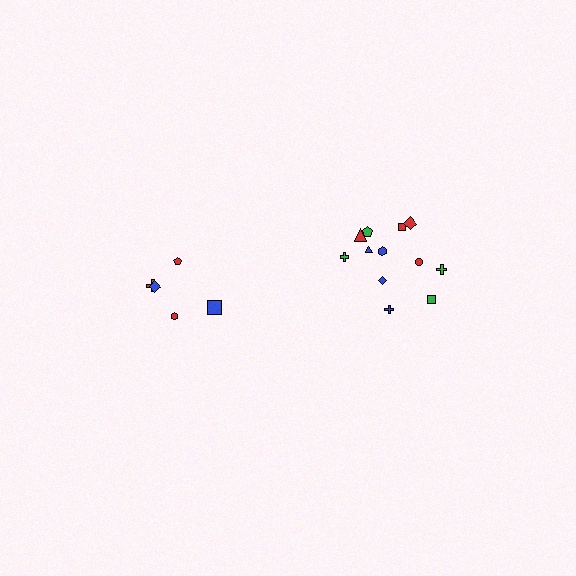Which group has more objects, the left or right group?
The right group.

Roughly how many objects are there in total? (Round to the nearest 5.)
Roughly 15 objects in total.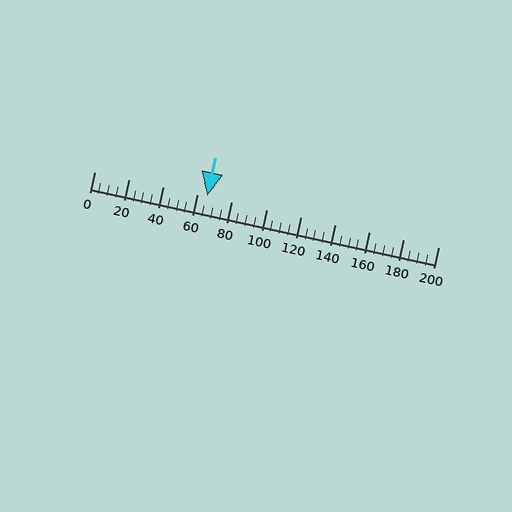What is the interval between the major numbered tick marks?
The major tick marks are spaced 20 units apart.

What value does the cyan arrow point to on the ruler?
The cyan arrow points to approximately 65.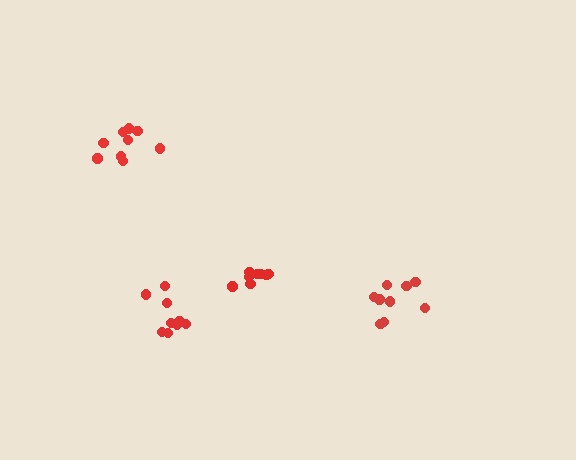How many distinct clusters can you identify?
There are 4 distinct clusters.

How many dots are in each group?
Group 1: 8 dots, Group 2: 9 dots, Group 3: 9 dots, Group 4: 9 dots (35 total).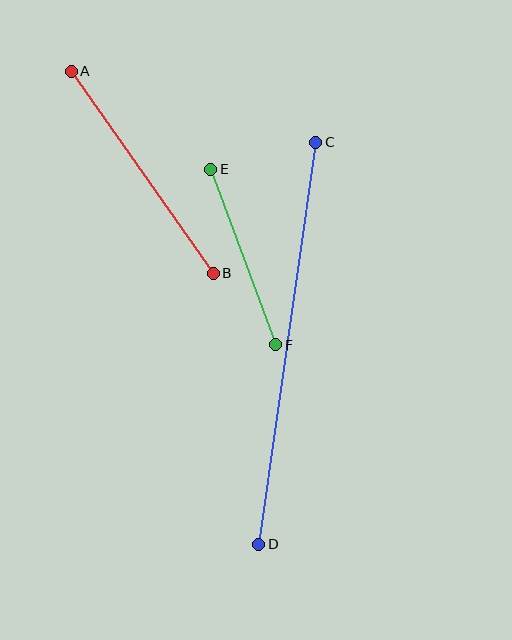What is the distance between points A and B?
The distance is approximately 247 pixels.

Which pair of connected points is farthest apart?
Points C and D are farthest apart.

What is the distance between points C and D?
The distance is approximately 406 pixels.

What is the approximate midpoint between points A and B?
The midpoint is at approximately (142, 172) pixels.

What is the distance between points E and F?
The distance is approximately 187 pixels.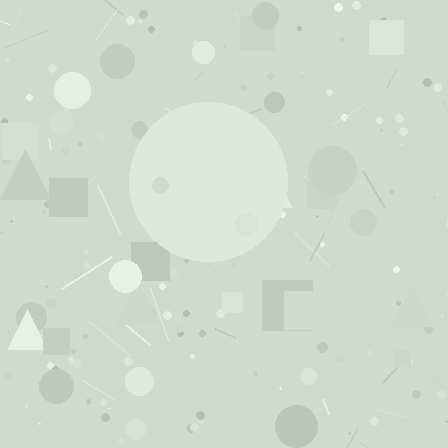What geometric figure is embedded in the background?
A circle is embedded in the background.